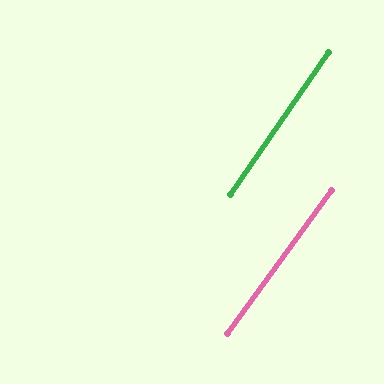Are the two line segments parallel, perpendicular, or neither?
Parallel — their directions differ by only 1.3°.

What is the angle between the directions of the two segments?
Approximately 1 degree.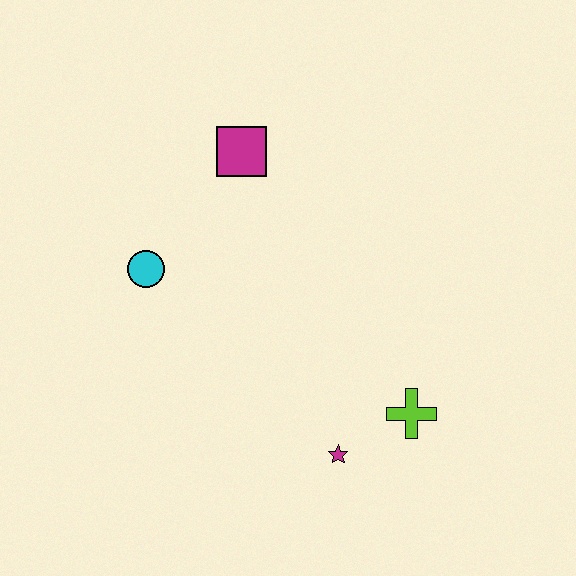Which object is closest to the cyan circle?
The magenta square is closest to the cyan circle.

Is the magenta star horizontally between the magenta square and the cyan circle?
No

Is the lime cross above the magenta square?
No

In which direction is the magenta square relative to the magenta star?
The magenta square is above the magenta star.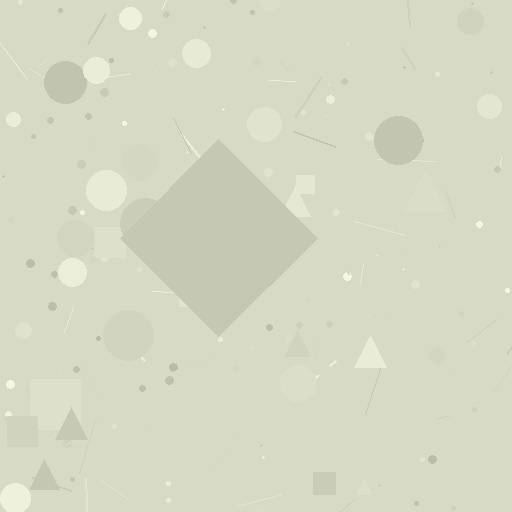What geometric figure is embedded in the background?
A diamond is embedded in the background.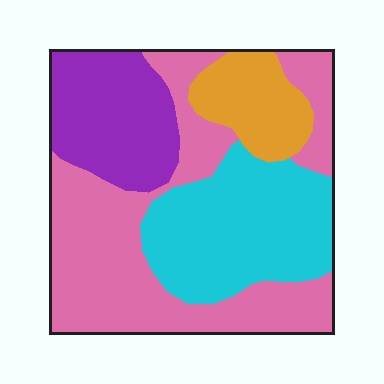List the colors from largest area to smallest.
From largest to smallest: pink, cyan, purple, orange.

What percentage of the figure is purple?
Purple takes up between a sixth and a third of the figure.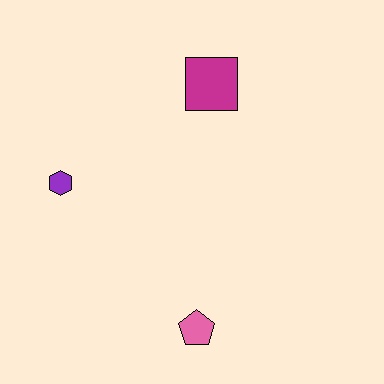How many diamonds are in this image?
There are no diamonds.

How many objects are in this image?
There are 3 objects.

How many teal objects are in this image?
There are no teal objects.